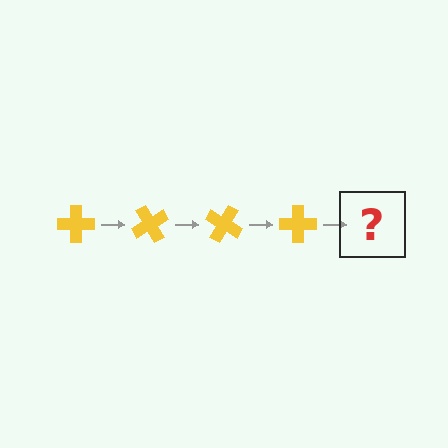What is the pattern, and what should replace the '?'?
The pattern is that the cross rotates 60 degrees each step. The '?' should be a yellow cross rotated 240 degrees.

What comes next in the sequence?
The next element should be a yellow cross rotated 240 degrees.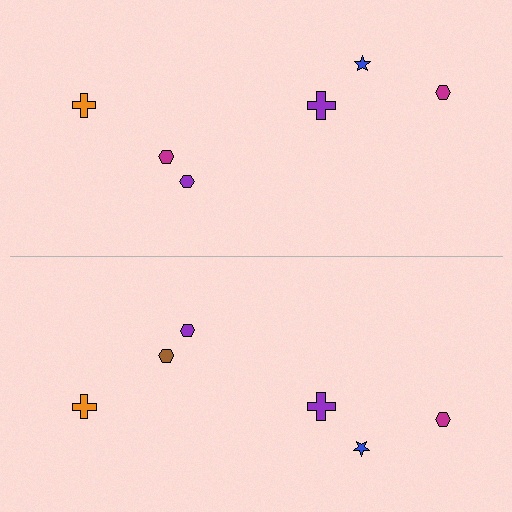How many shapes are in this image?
There are 12 shapes in this image.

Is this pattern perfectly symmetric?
No, the pattern is not perfectly symmetric. The brown hexagon on the bottom side breaks the symmetry — its mirror counterpart is magenta.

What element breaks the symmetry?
The brown hexagon on the bottom side breaks the symmetry — its mirror counterpart is magenta.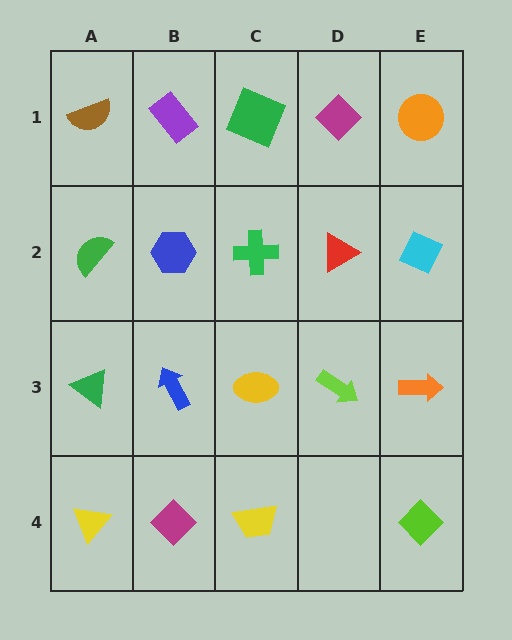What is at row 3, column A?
A green triangle.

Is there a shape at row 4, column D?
No, that cell is empty.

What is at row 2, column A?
A green semicircle.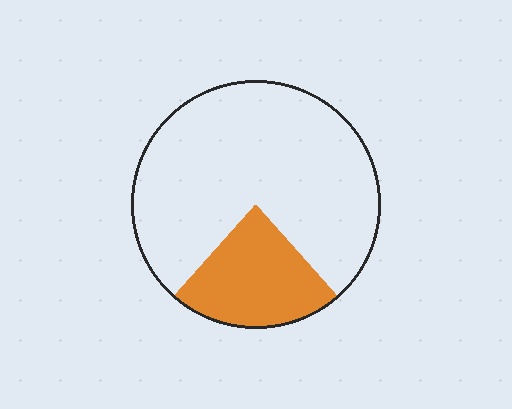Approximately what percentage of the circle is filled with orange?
Approximately 25%.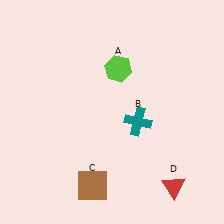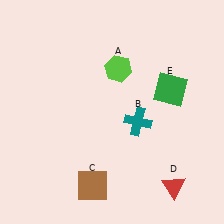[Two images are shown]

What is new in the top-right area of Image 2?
A green square (E) was added in the top-right area of Image 2.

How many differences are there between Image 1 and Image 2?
There is 1 difference between the two images.